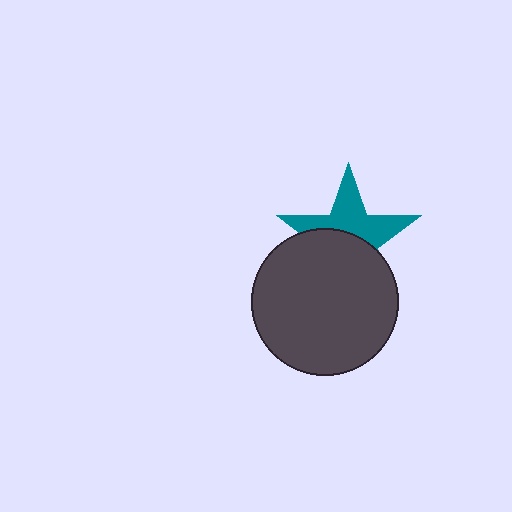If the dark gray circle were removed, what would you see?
You would see the complete teal star.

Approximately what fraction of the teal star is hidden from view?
Roughly 52% of the teal star is hidden behind the dark gray circle.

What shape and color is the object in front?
The object in front is a dark gray circle.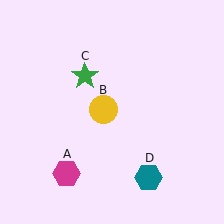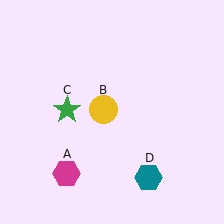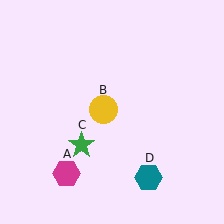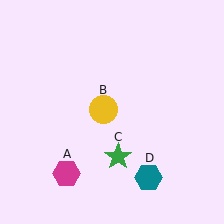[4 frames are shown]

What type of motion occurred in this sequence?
The green star (object C) rotated counterclockwise around the center of the scene.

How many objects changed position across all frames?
1 object changed position: green star (object C).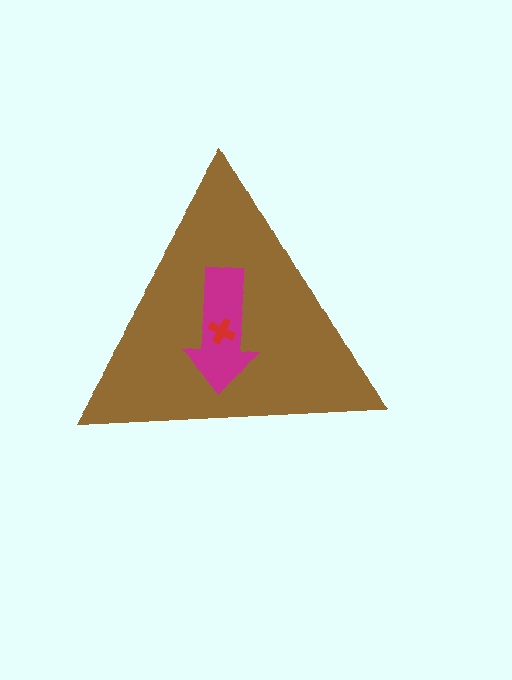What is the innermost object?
The red cross.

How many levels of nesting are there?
3.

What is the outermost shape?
The brown triangle.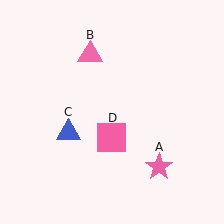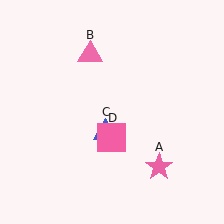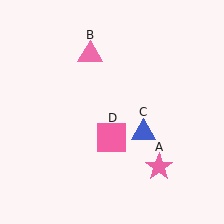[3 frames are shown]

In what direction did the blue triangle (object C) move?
The blue triangle (object C) moved right.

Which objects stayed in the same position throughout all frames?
Pink star (object A) and pink triangle (object B) and pink square (object D) remained stationary.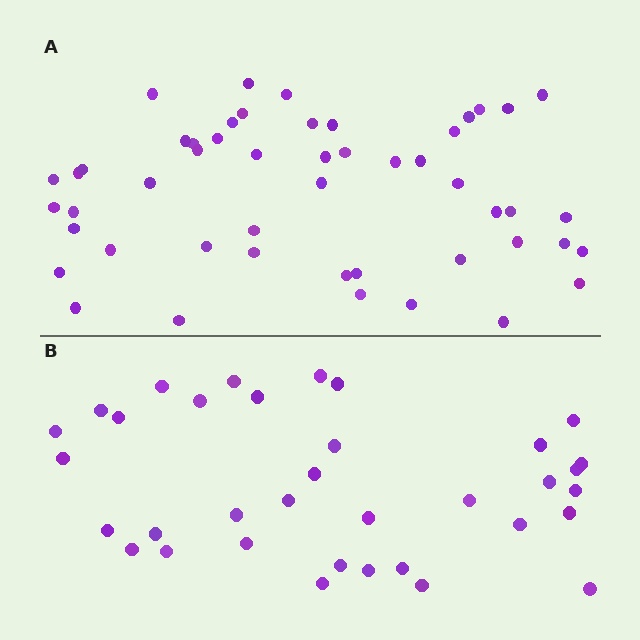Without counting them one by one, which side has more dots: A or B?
Region A (the top region) has more dots.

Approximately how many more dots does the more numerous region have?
Region A has approximately 15 more dots than region B.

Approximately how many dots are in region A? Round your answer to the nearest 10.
About 50 dots.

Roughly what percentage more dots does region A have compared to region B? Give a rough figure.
About 45% more.